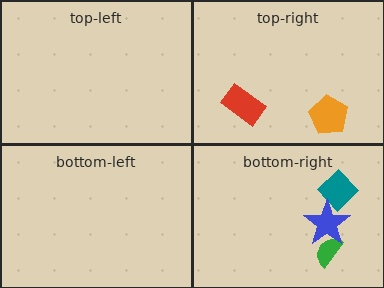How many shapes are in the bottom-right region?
3.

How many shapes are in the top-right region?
2.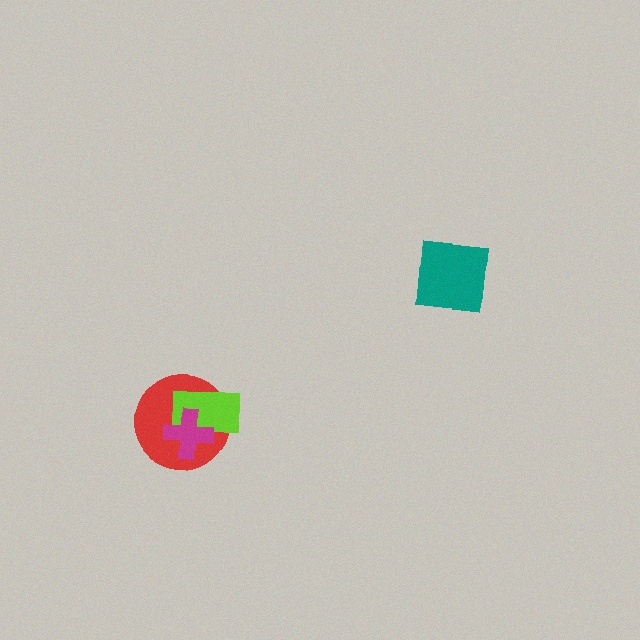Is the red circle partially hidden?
Yes, it is partially covered by another shape.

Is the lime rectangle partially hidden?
Yes, it is partially covered by another shape.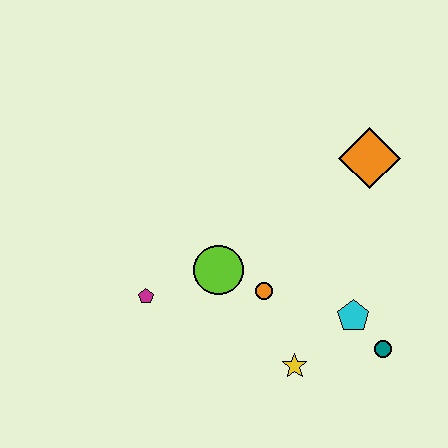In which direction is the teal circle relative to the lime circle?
The teal circle is to the right of the lime circle.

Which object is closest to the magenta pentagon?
The lime circle is closest to the magenta pentagon.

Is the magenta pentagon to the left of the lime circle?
Yes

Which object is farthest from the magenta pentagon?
The orange diamond is farthest from the magenta pentagon.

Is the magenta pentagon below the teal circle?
No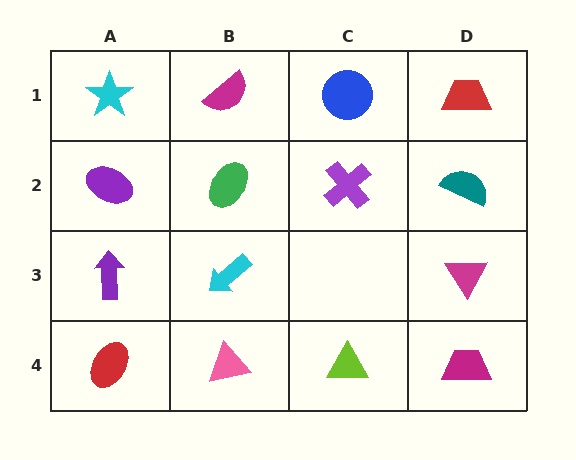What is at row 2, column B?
A green ellipse.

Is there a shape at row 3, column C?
No, that cell is empty.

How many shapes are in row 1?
4 shapes.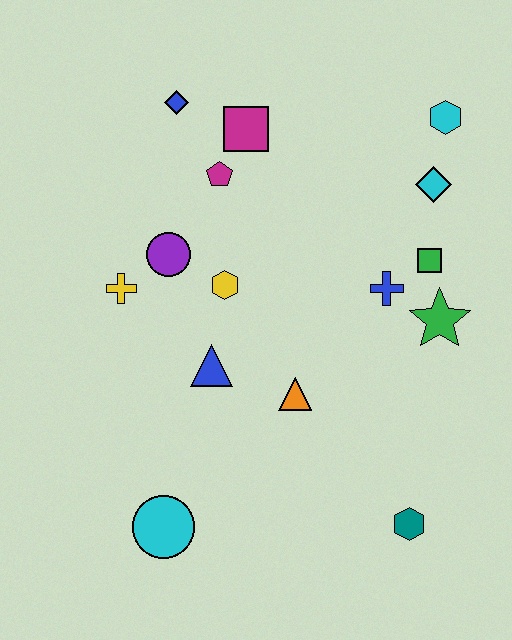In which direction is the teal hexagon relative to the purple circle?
The teal hexagon is below the purple circle.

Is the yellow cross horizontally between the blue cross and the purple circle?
No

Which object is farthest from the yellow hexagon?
The teal hexagon is farthest from the yellow hexagon.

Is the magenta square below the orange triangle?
No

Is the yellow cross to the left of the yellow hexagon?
Yes